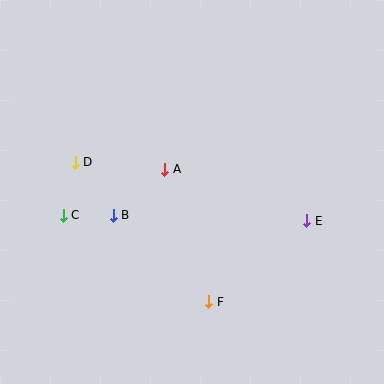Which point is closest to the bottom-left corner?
Point C is closest to the bottom-left corner.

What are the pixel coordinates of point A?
Point A is at (165, 169).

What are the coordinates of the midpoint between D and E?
The midpoint between D and E is at (191, 191).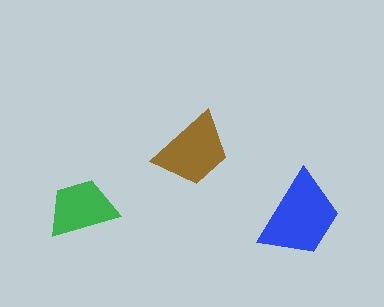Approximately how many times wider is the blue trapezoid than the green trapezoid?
About 1.5 times wider.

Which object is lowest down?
The blue trapezoid is bottommost.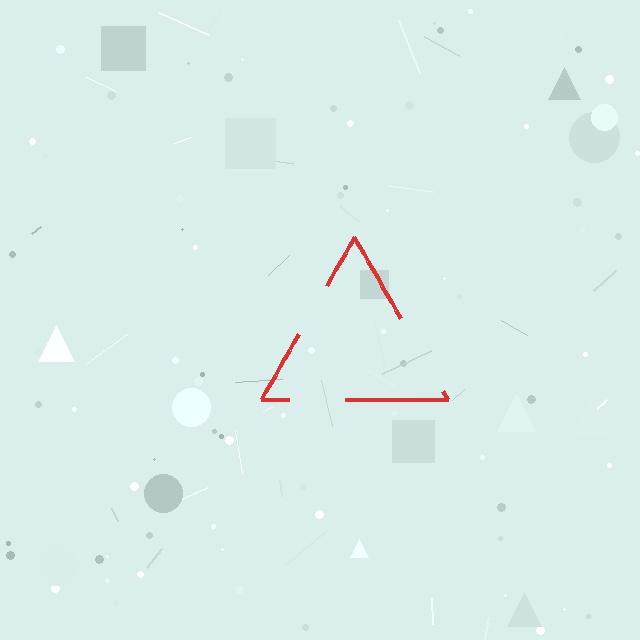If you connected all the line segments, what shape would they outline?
They would outline a triangle.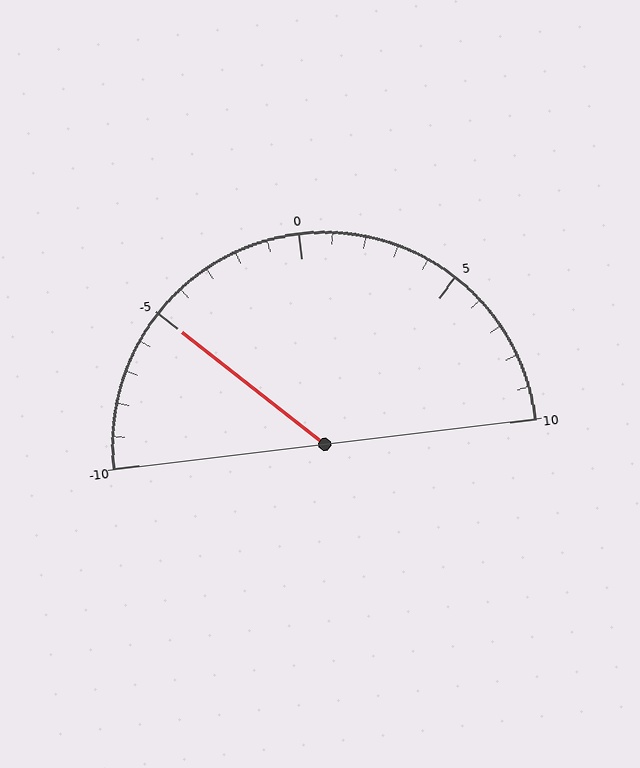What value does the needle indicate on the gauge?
The needle indicates approximately -5.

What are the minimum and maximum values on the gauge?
The gauge ranges from -10 to 10.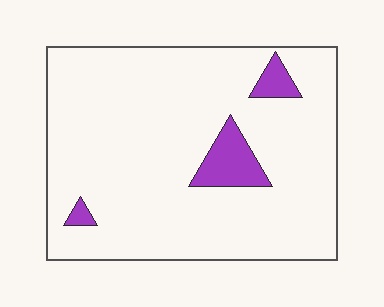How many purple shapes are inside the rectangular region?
3.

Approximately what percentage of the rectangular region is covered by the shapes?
Approximately 10%.